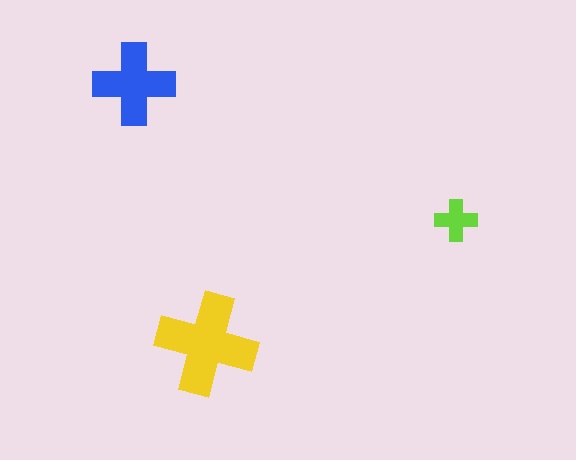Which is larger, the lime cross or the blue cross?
The blue one.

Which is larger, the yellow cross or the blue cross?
The yellow one.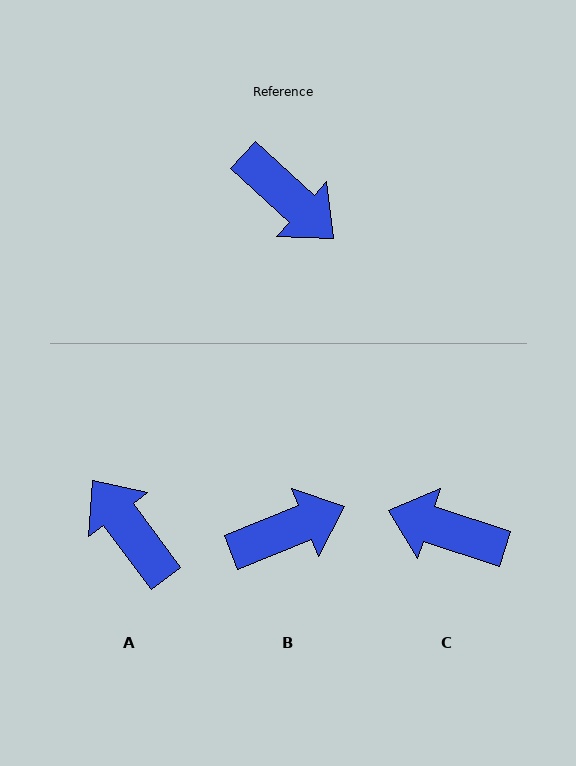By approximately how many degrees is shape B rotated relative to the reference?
Approximately 65 degrees counter-clockwise.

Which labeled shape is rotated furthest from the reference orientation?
A, about 169 degrees away.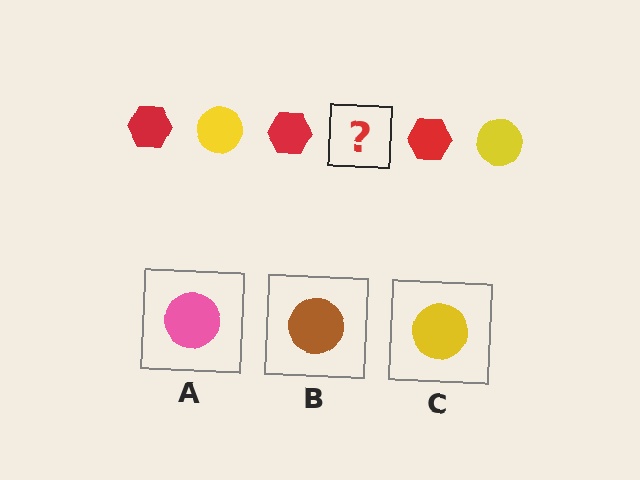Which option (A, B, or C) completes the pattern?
C.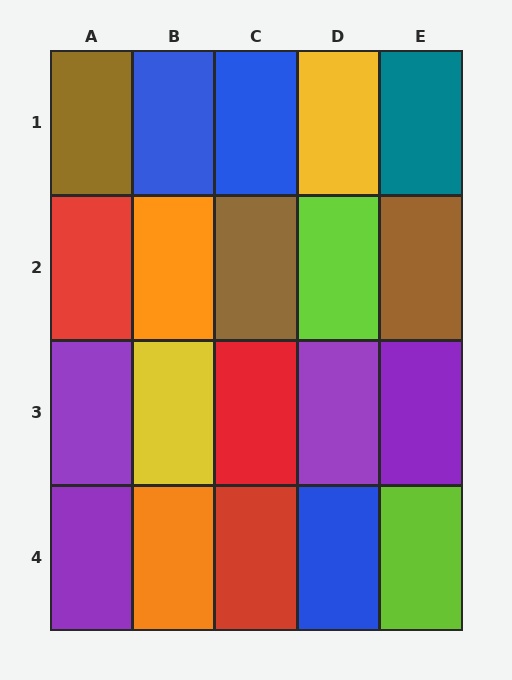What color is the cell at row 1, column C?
Blue.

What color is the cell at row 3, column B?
Yellow.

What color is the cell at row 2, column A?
Red.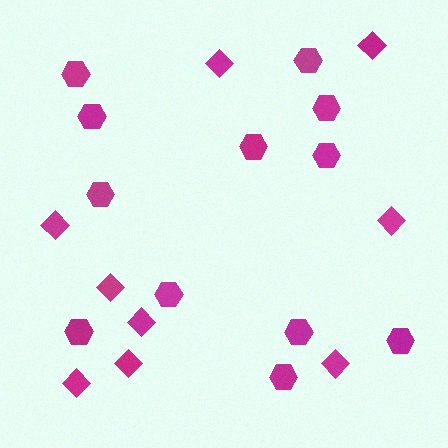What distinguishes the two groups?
There are 2 groups: one group of diamonds (9) and one group of hexagons (12).